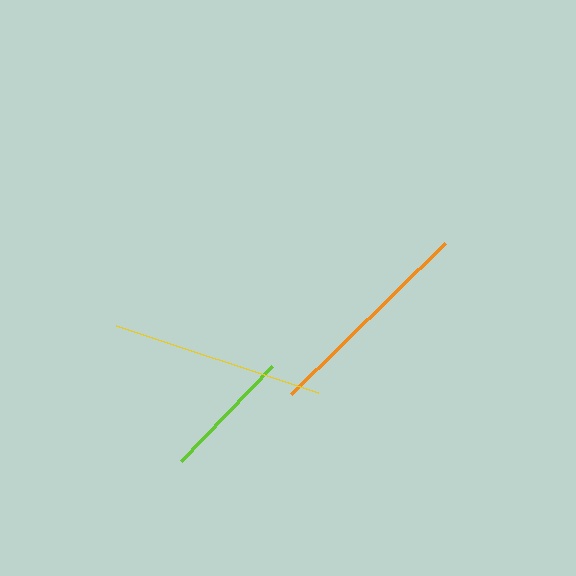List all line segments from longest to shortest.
From longest to shortest: orange, yellow, lime.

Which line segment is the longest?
The orange line is the longest at approximately 216 pixels.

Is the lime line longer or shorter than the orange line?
The orange line is longer than the lime line.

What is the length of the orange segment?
The orange segment is approximately 216 pixels long.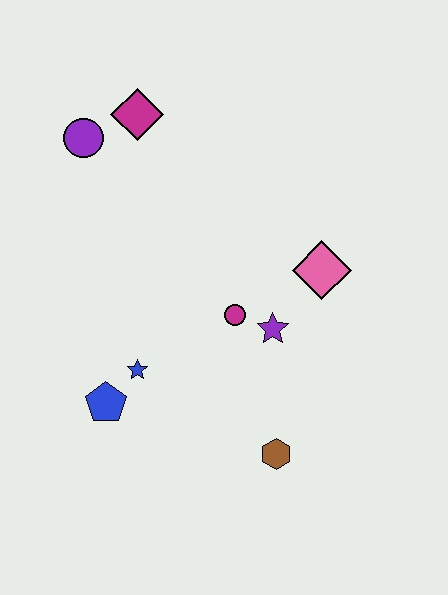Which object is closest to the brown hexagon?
The purple star is closest to the brown hexagon.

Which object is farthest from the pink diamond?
The purple circle is farthest from the pink diamond.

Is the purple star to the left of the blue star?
No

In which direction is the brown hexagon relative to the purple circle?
The brown hexagon is below the purple circle.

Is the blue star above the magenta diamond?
No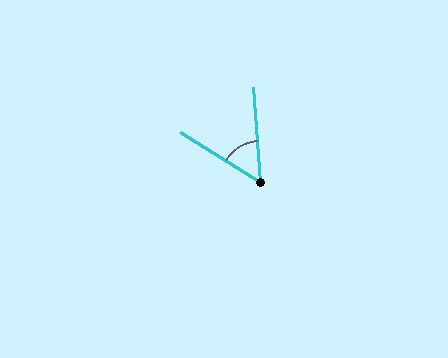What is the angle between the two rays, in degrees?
Approximately 54 degrees.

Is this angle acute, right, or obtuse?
It is acute.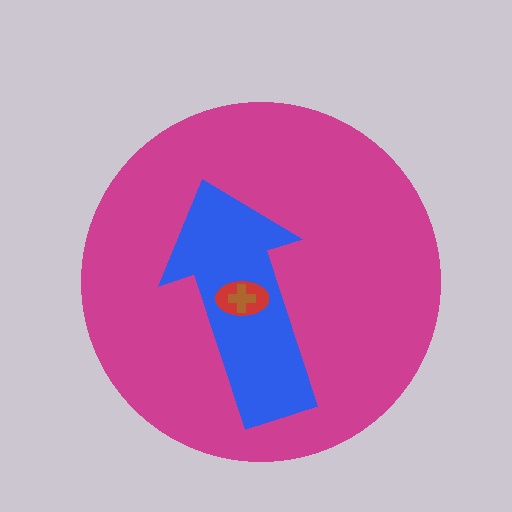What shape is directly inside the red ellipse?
The brown cross.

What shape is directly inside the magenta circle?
The blue arrow.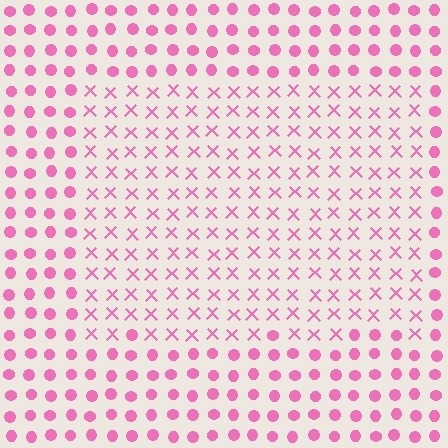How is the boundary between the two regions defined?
The boundary is defined by a change in element shape: X marks inside vs. circles outside. All elements share the same color and spacing.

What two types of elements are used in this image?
The image uses X marks inside the rectangle region and circles outside it.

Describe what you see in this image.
The image is filled with small pink elements arranged in a uniform grid. A rectangle-shaped region contains X marks, while the surrounding area contains circles. The boundary is defined purely by the change in element shape.